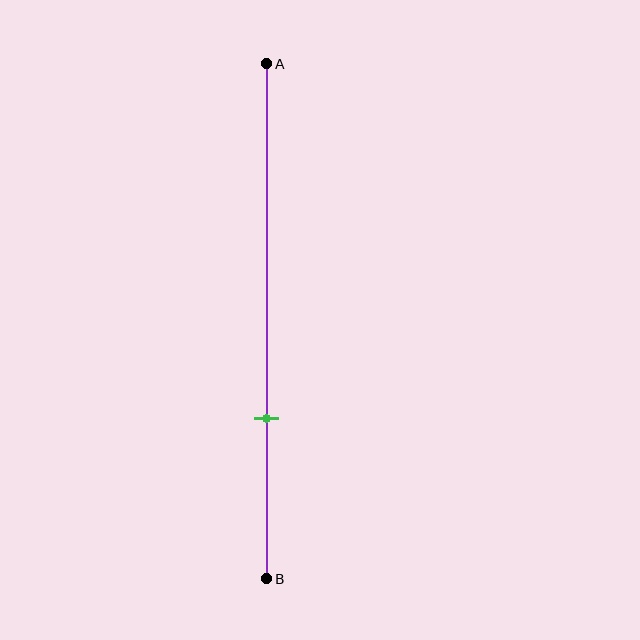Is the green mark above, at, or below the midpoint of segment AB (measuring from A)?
The green mark is below the midpoint of segment AB.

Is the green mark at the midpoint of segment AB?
No, the mark is at about 70% from A, not at the 50% midpoint.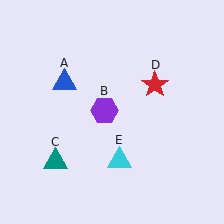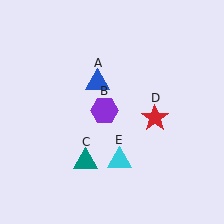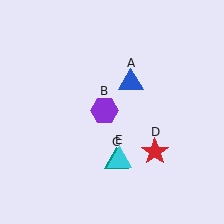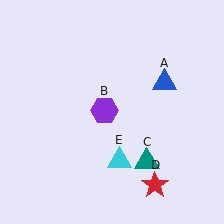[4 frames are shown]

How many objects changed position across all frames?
3 objects changed position: blue triangle (object A), teal triangle (object C), red star (object D).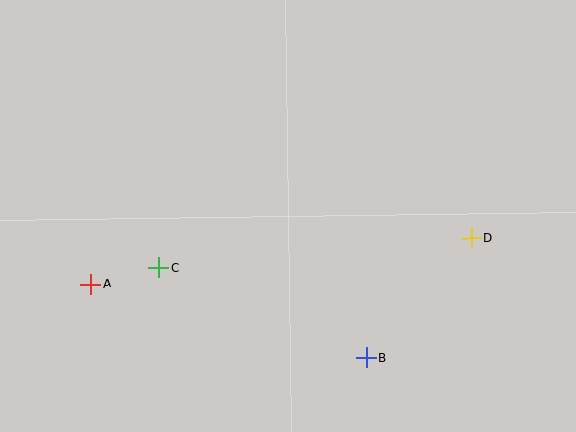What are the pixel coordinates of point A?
Point A is at (91, 284).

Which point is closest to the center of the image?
Point C at (158, 267) is closest to the center.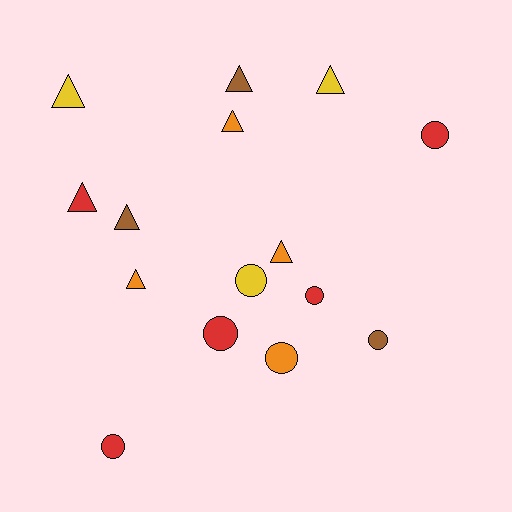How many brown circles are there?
There is 1 brown circle.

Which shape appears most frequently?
Triangle, with 8 objects.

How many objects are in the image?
There are 15 objects.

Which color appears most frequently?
Red, with 5 objects.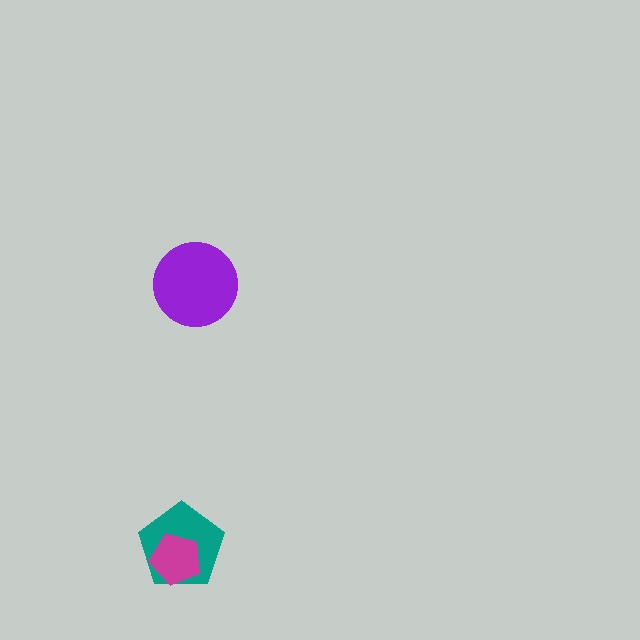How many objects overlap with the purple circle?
0 objects overlap with the purple circle.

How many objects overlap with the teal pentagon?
1 object overlaps with the teal pentagon.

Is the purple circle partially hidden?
No, no other shape covers it.